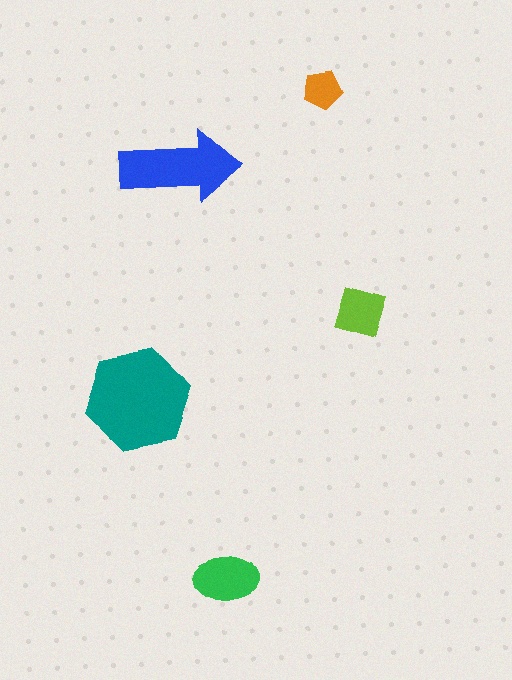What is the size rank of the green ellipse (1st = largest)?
3rd.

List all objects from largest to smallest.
The teal hexagon, the blue arrow, the green ellipse, the lime square, the orange pentagon.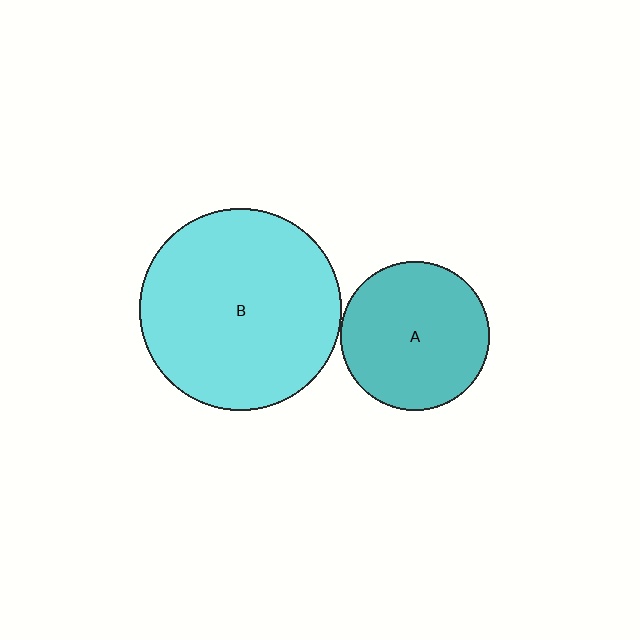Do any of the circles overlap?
No, none of the circles overlap.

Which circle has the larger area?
Circle B (cyan).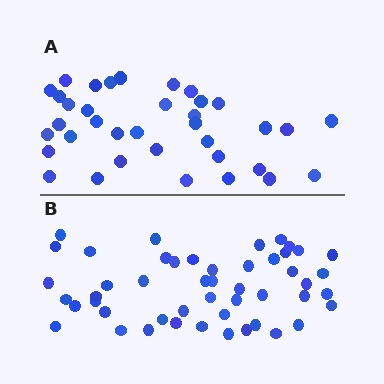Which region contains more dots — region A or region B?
Region B (the bottom region) has more dots.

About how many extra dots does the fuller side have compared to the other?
Region B has approximately 15 more dots than region A.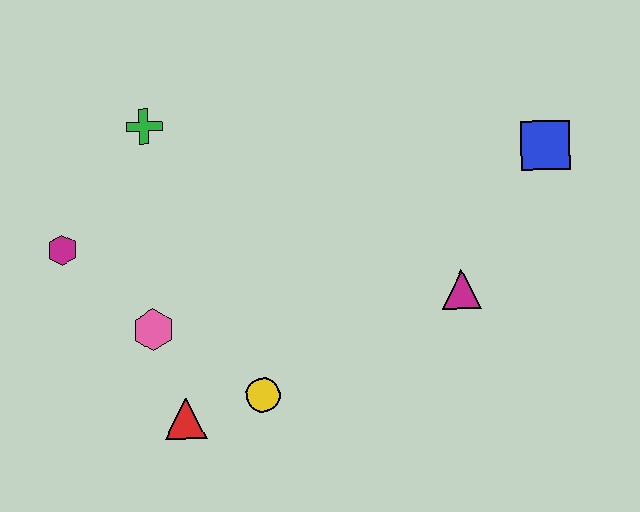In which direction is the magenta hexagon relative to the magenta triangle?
The magenta hexagon is to the left of the magenta triangle.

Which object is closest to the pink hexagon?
The red triangle is closest to the pink hexagon.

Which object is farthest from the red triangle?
The blue square is farthest from the red triangle.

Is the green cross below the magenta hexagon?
No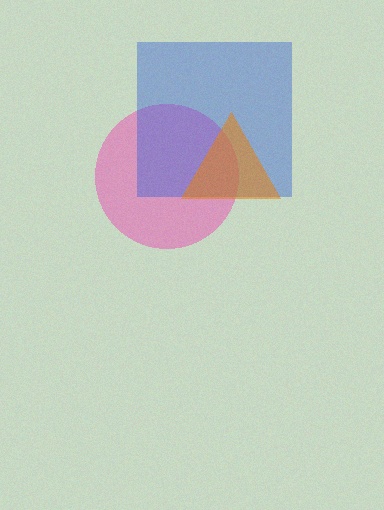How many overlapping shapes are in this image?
There are 3 overlapping shapes in the image.